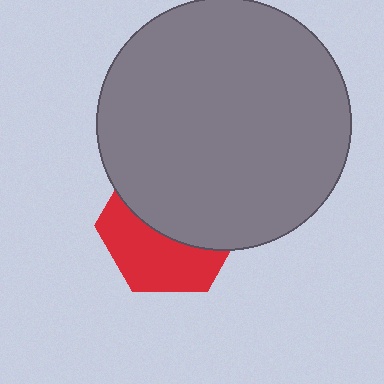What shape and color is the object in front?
The object in front is a gray circle.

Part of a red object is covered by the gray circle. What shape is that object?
It is a hexagon.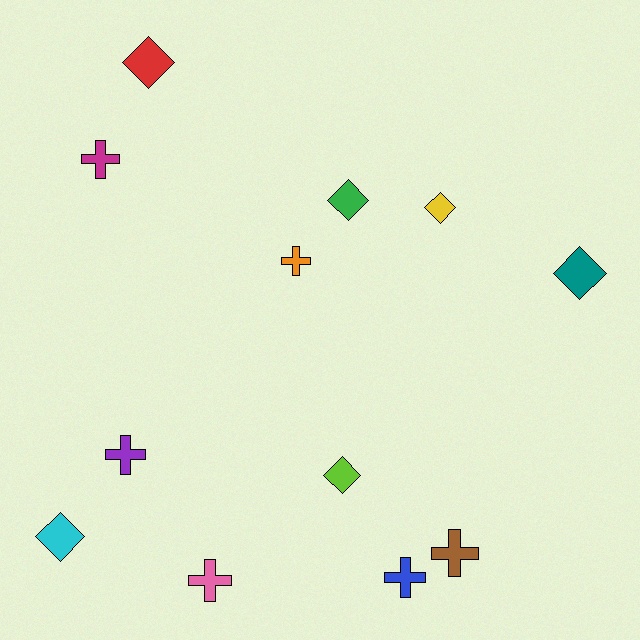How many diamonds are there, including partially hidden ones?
There are 6 diamonds.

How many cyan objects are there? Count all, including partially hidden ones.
There is 1 cyan object.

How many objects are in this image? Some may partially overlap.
There are 12 objects.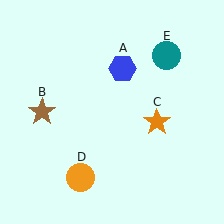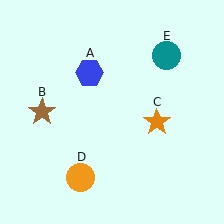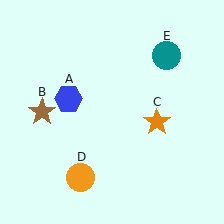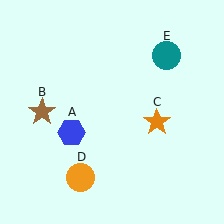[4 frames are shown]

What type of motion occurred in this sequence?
The blue hexagon (object A) rotated counterclockwise around the center of the scene.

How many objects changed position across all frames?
1 object changed position: blue hexagon (object A).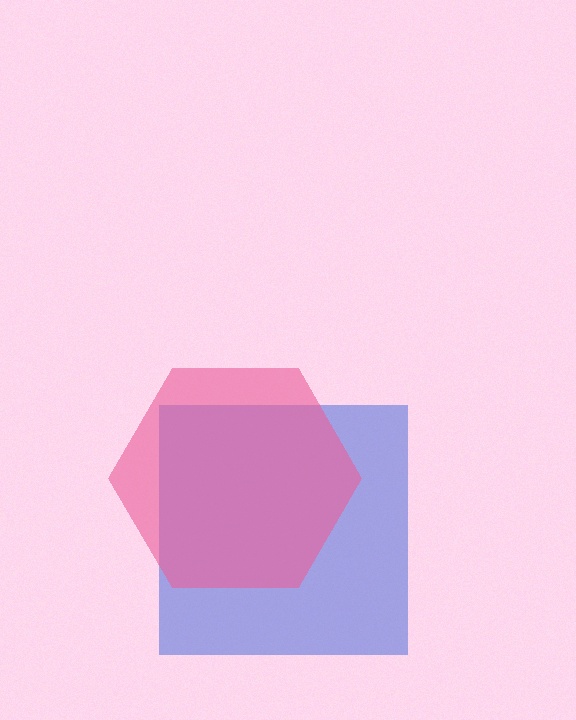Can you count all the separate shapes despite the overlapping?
Yes, there are 2 separate shapes.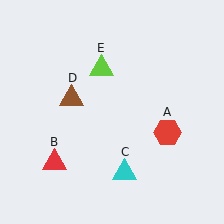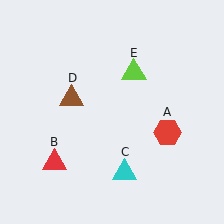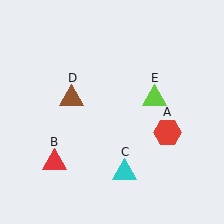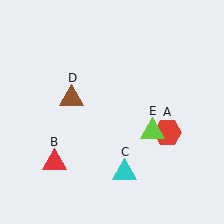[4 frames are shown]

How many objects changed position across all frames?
1 object changed position: lime triangle (object E).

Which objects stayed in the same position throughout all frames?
Red hexagon (object A) and red triangle (object B) and cyan triangle (object C) and brown triangle (object D) remained stationary.